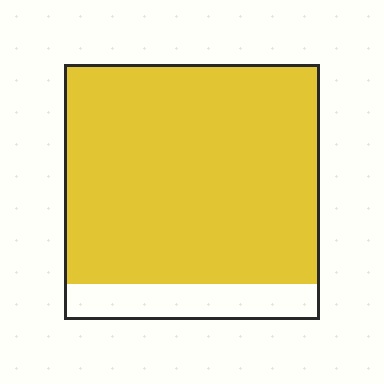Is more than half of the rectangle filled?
Yes.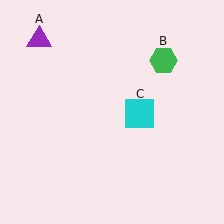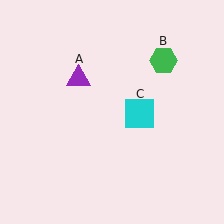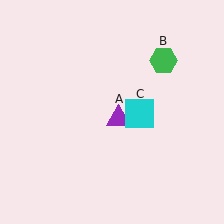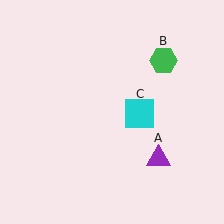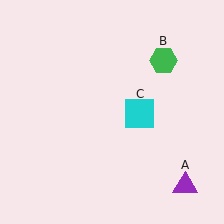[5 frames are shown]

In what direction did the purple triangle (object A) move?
The purple triangle (object A) moved down and to the right.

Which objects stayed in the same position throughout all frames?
Green hexagon (object B) and cyan square (object C) remained stationary.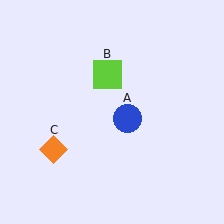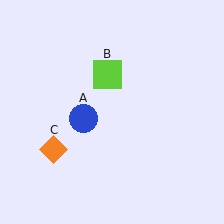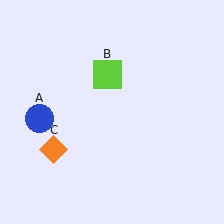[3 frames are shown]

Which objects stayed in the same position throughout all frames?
Lime square (object B) and orange diamond (object C) remained stationary.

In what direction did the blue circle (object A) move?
The blue circle (object A) moved left.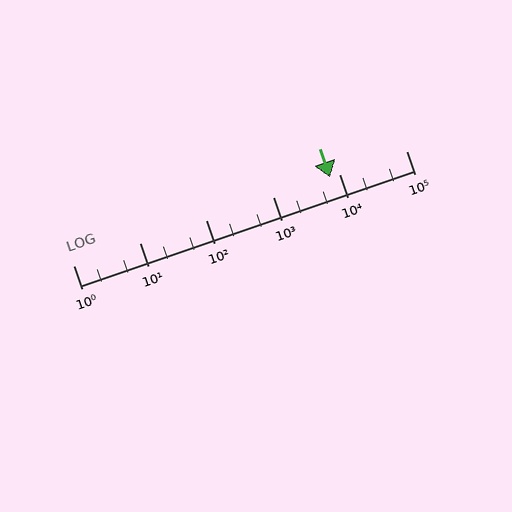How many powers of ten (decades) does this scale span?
The scale spans 5 decades, from 1 to 100000.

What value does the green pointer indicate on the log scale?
The pointer indicates approximately 7200.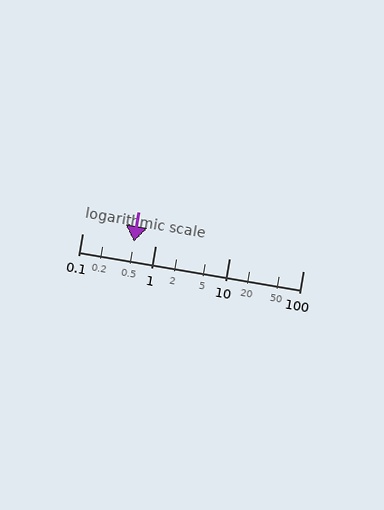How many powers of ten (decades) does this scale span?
The scale spans 3 decades, from 0.1 to 100.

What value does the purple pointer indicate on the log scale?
The pointer indicates approximately 0.51.